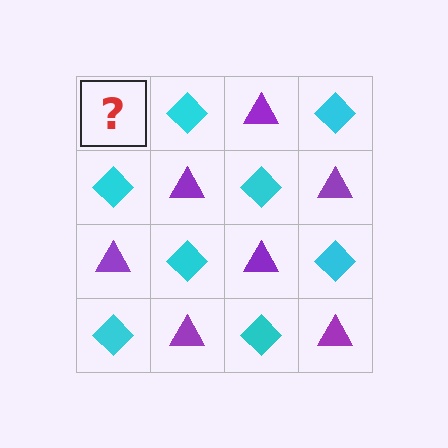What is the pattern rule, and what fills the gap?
The rule is that it alternates purple triangle and cyan diamond in a checkerboard pattern. The gap should be filled with a purple triangle.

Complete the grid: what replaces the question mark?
The question mark should be replaced with a purple triangle.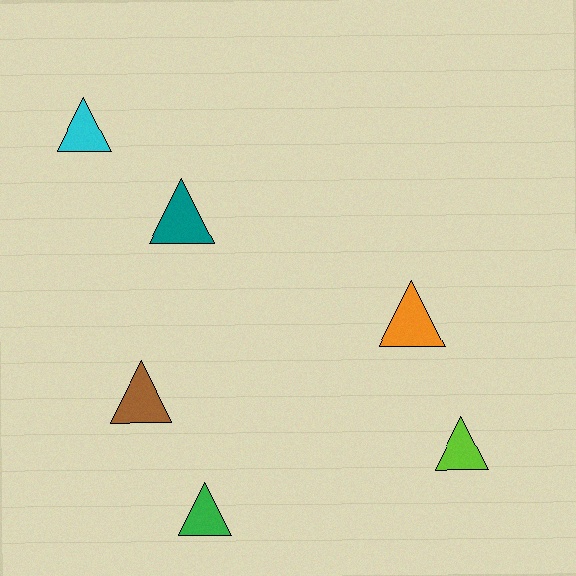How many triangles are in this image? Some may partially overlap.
There are 6 triangles.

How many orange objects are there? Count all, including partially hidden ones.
There is 1 orange object.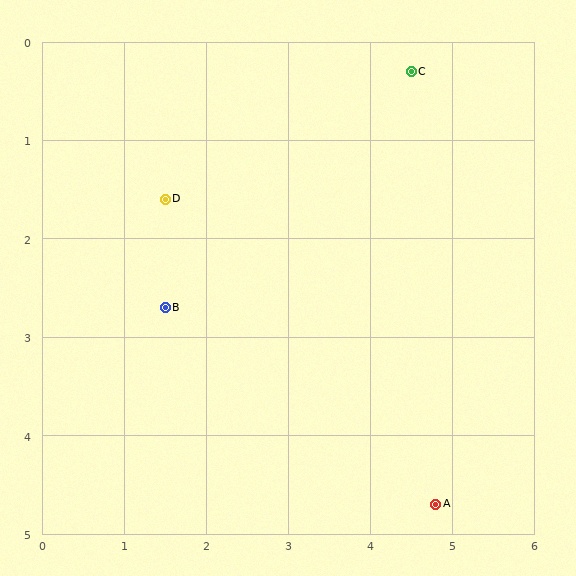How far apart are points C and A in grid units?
Points C and A are about 4.4 grid units apart.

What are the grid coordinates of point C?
Point C is at approximately (4.5, 0.3).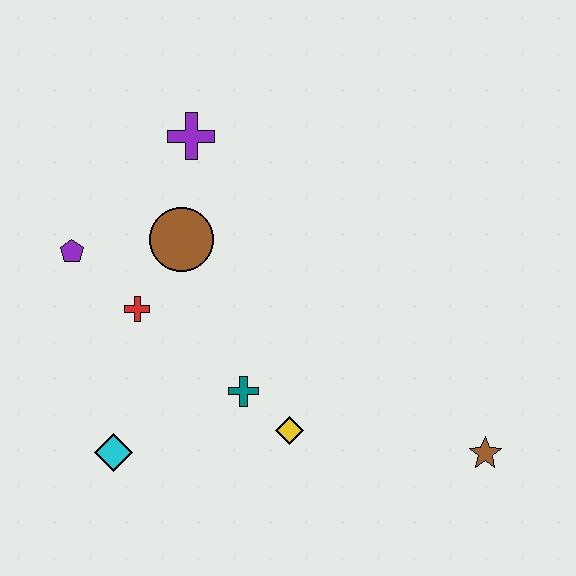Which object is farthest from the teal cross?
The purple cross is farthest from the teal cross.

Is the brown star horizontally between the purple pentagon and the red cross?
No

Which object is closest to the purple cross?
The brown circle is closest to the purple cross.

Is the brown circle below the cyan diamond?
No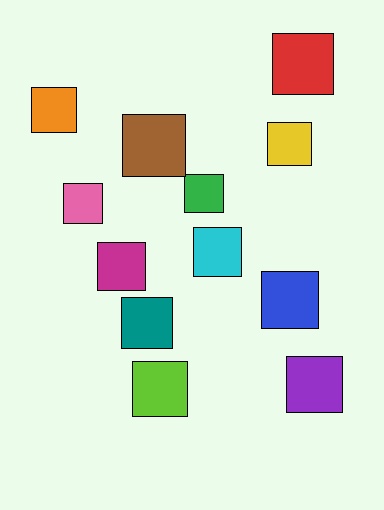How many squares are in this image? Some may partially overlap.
There are 12 squares.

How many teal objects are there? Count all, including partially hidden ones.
There is 1 teal object.